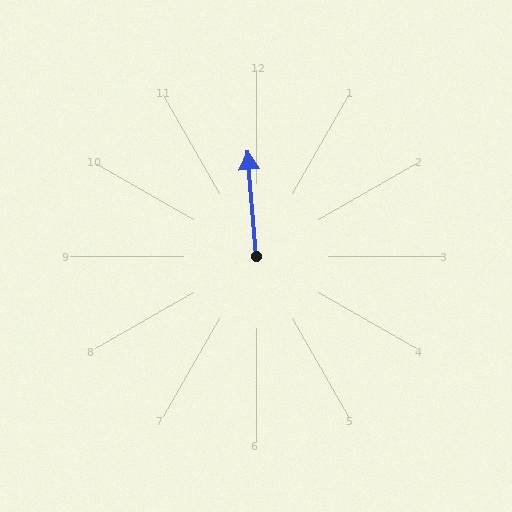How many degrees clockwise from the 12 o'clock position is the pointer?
Approximately 356 degrees.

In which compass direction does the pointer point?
North.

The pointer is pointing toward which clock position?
Roughly 12 o'clock.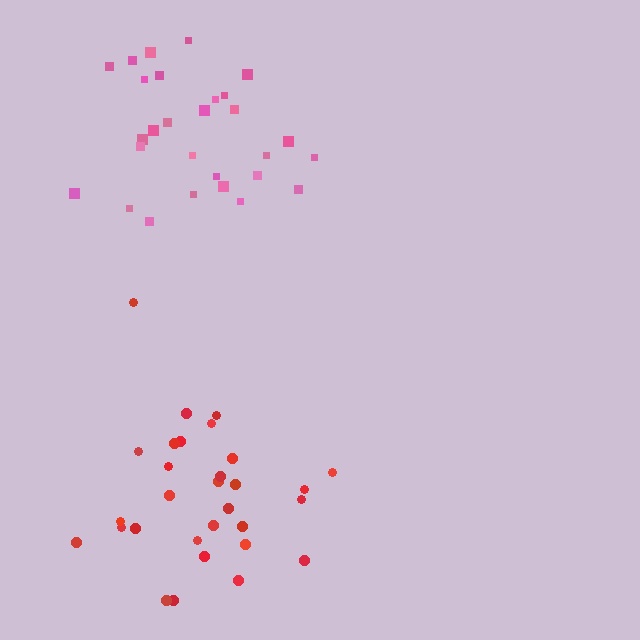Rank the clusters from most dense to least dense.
pink, red.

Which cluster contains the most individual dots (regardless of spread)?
Red (30).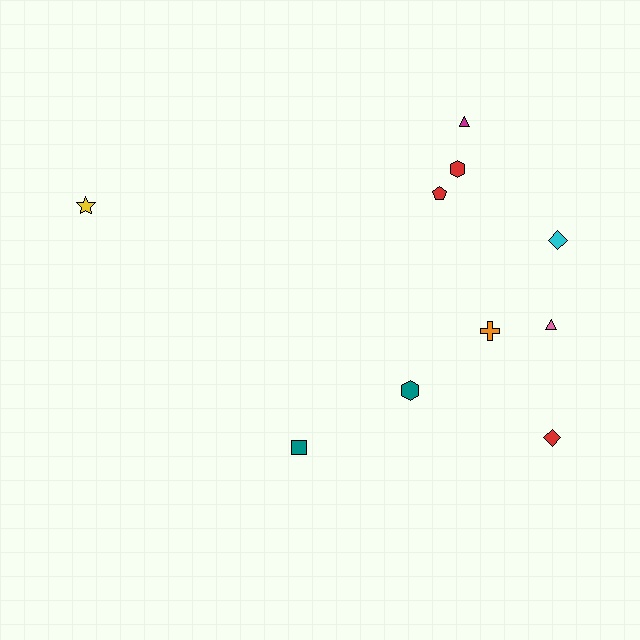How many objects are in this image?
There are 10 objects.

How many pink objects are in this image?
There is 1 pink object.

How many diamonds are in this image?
There are 2 diamonds.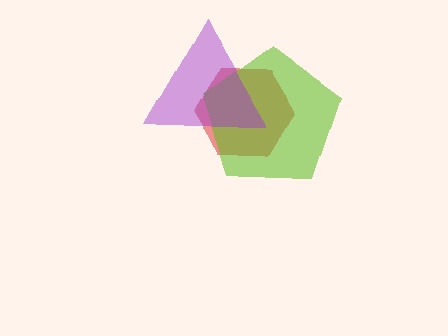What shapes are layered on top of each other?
The layered shapes are: a red hexagon, a lime pentagon, a purple triangle.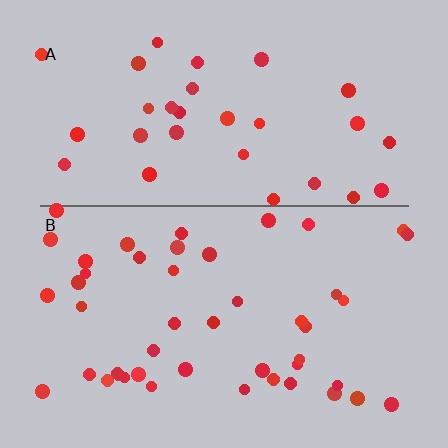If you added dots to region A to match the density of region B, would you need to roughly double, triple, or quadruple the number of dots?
Approximately double.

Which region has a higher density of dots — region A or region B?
B (the bottom).